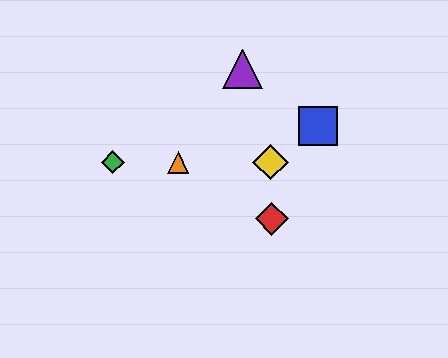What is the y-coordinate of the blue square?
The blue square is at y≈126.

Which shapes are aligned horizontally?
The green diamond, the yellow diamond, the orange triangle are aligned horizontally.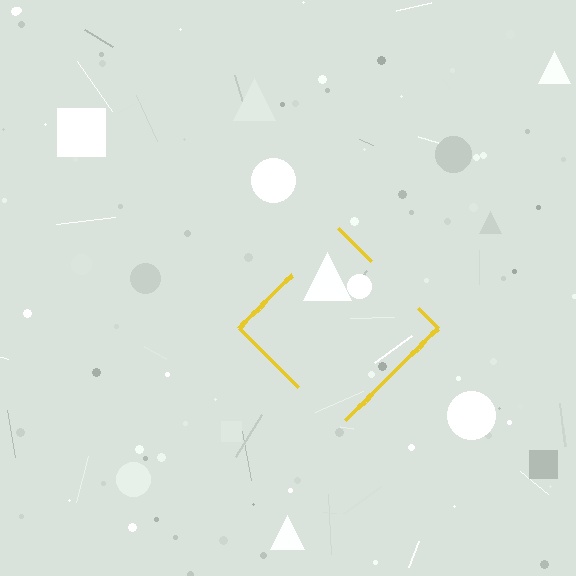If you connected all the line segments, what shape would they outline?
They would outline a diamond.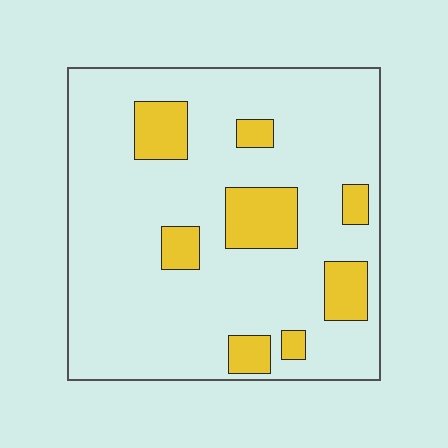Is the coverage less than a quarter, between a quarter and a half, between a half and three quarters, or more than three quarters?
Less than a quarter.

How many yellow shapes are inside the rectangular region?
8.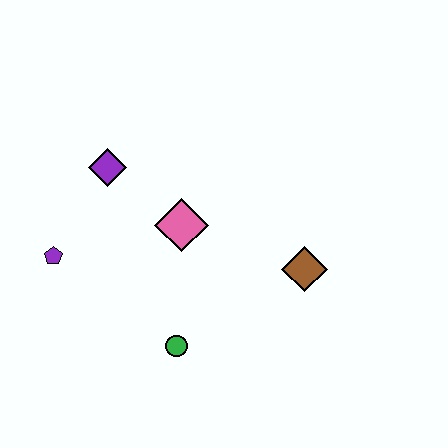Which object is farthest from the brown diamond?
The purple pentagon is farthest from the brown diamond.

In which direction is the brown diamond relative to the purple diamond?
The brown diamond is to the right of the purple diamond.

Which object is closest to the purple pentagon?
The purple diamond is closest to the purple pentagon.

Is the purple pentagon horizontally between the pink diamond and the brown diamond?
No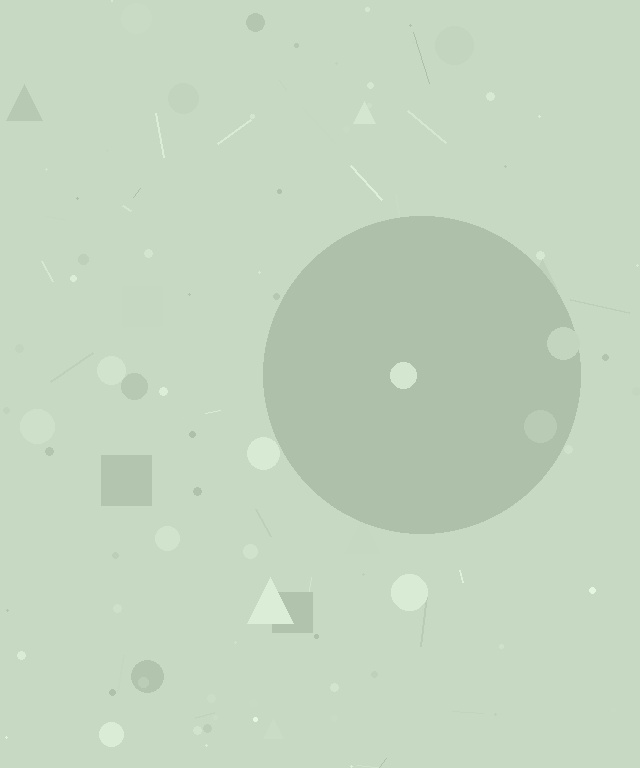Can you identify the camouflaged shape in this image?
The camouflaged shape is a circle.